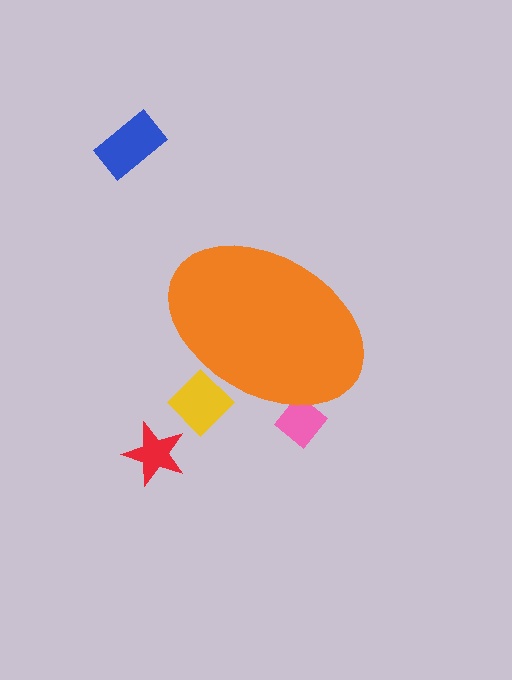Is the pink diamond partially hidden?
Yes, the pink diamond is partially hidden behind the orange ellipse.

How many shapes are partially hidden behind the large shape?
2 shapes are partially hidden.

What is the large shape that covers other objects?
An orange ellipse.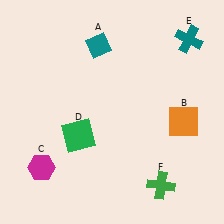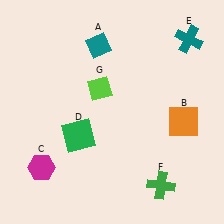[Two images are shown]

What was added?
A lime diamond (G) was added in Image 2.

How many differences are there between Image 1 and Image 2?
There is 1 difference between the two images.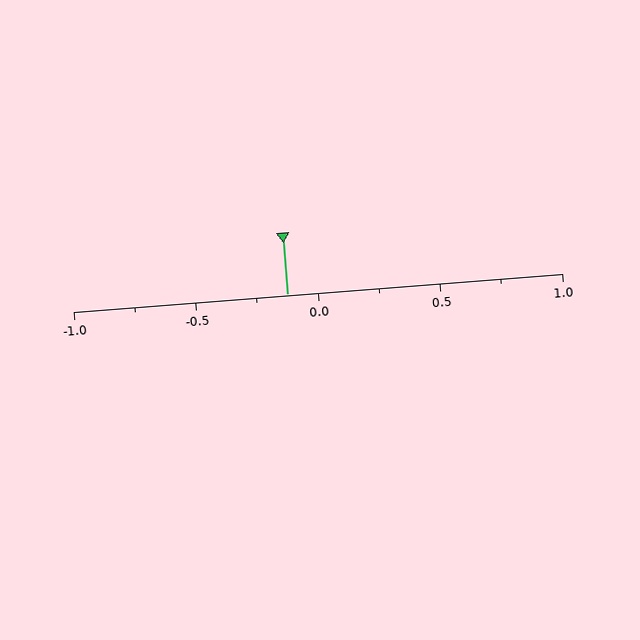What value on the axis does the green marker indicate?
The marker indicates approximately -0.12.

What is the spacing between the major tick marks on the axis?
The major ticks are spaced 0.5 apart.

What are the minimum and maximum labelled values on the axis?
The axis runs from -1.0 to 1.0.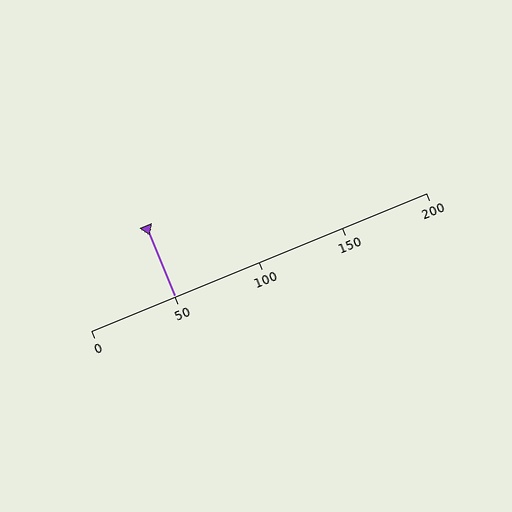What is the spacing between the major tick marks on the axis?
The major ticks are spaced 50 apart.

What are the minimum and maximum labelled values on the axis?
The axis runs from 0 to 200.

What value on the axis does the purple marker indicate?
The marker indicates approximately 50.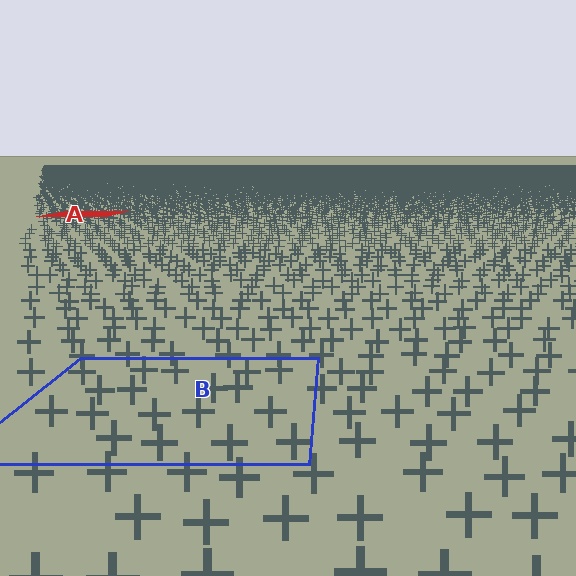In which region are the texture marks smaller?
The texture marks are smaller in region A, because it is farther away.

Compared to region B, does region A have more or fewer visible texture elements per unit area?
Region A has more texture elements per unit area — they are packed more densely because it is farther away.